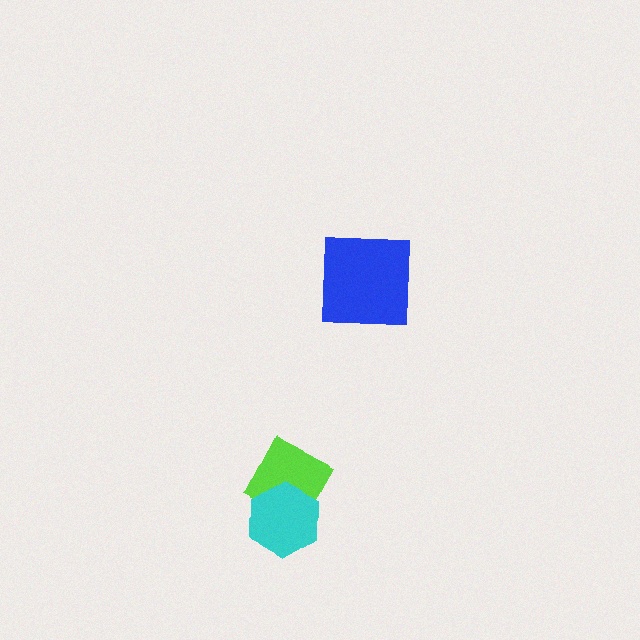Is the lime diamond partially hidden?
Yes, it is partially covered by another shape.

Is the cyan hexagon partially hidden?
No, no other shape covers it.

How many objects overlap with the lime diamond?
1 object overlaps with the lime diamond.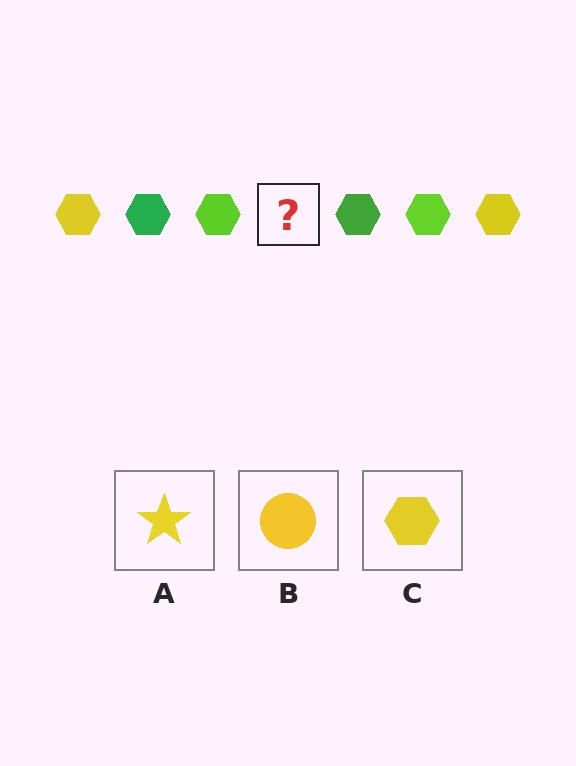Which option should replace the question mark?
Option C.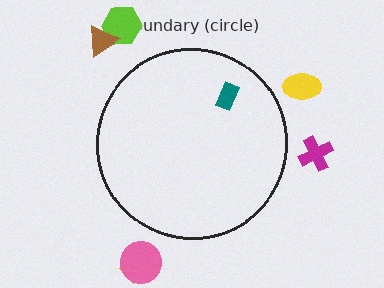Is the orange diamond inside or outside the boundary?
Outside.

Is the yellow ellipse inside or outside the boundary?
Outside.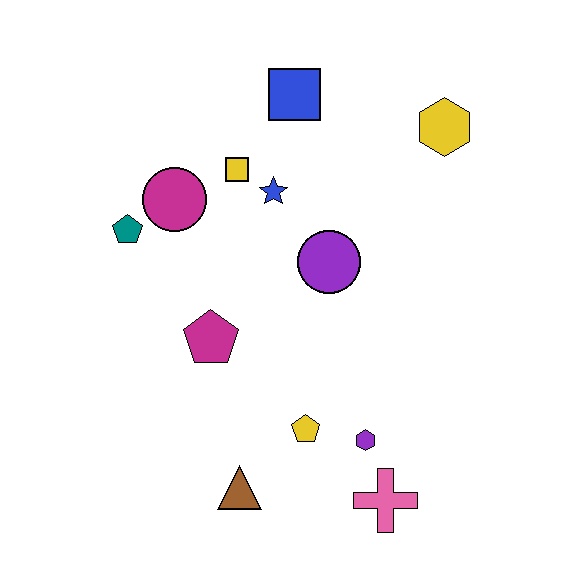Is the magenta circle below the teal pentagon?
No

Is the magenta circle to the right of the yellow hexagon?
No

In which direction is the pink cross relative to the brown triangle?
The pink cross is to the right of the brown triangle.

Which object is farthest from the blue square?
The pink cross is farthest from the blue square.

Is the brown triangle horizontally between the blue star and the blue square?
No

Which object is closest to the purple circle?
The blue star is closest to the purple circle.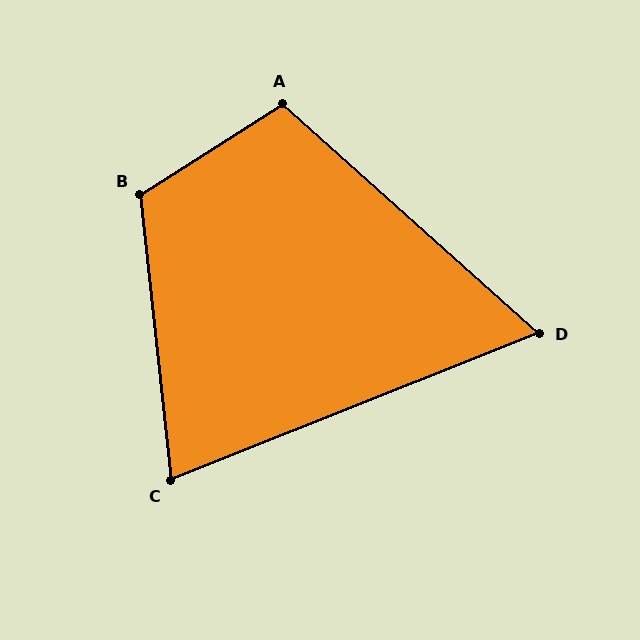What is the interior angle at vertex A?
Approximately 106 degrees (obtuse).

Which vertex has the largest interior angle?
B, at approximately 116 degrees.